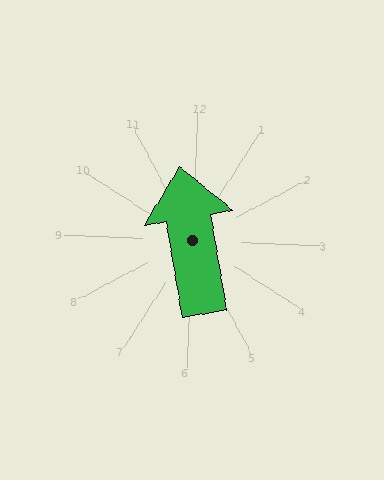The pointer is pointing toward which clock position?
Roughly 12 o'clock.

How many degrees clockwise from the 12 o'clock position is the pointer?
Approximately 348 degrees.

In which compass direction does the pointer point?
North.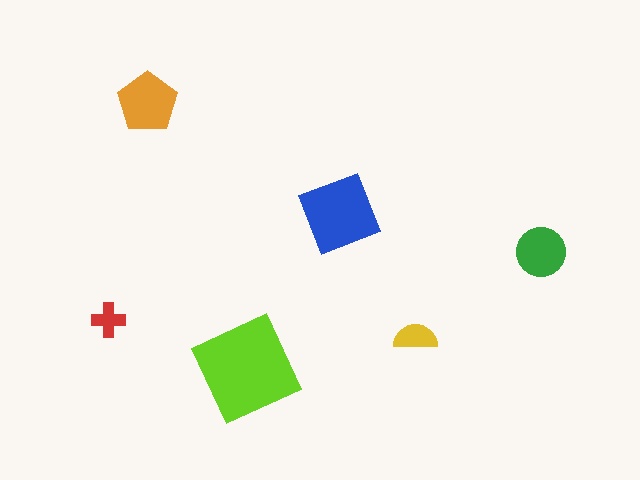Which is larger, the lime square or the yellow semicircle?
The lime square.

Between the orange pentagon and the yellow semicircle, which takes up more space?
The orange pentagon.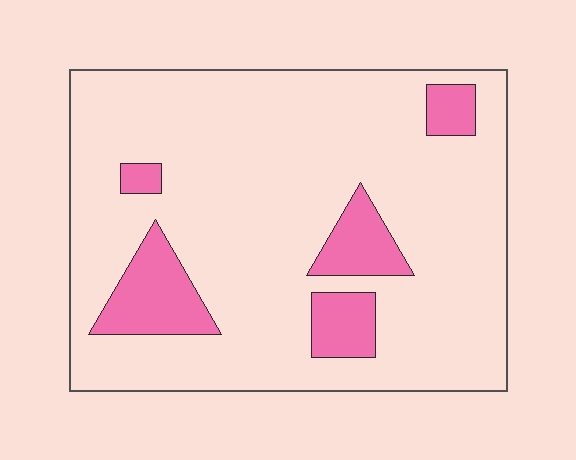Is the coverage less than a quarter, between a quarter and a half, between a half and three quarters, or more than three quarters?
Less than a quarter.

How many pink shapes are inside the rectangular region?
5.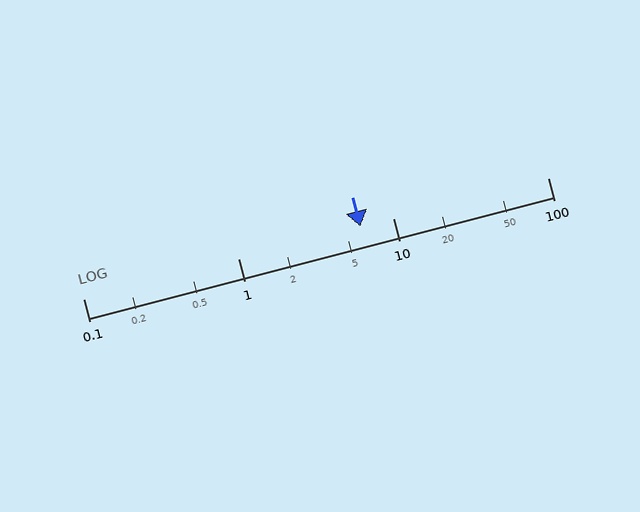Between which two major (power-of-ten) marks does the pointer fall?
The pointer is between 1 and 10.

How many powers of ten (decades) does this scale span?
The scale spans 3 decades, from 0.1 to 100.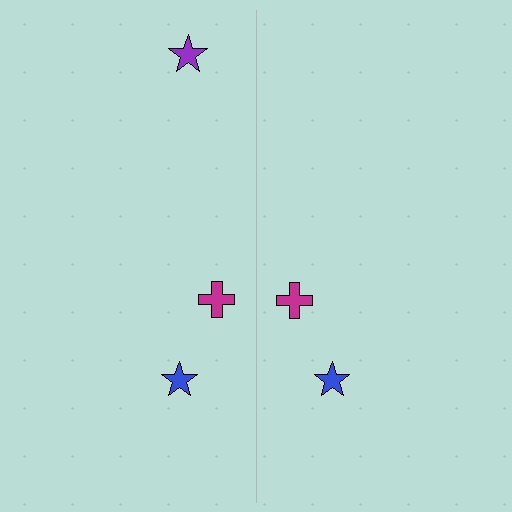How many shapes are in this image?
There are 5 shapes in this image.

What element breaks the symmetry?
A purple star is missing from the right side.